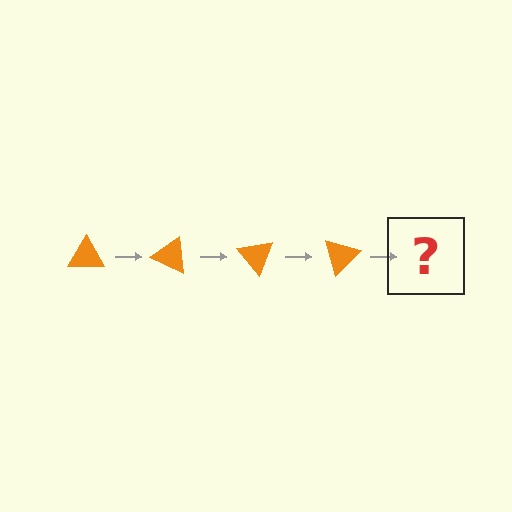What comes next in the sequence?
The next element should be an orange triangle rotated 100 degrees.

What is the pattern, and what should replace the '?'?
The pattern is that the triangle rotates 25 degrees each step. The '?' should be an orange triangle rotated 100 degrees.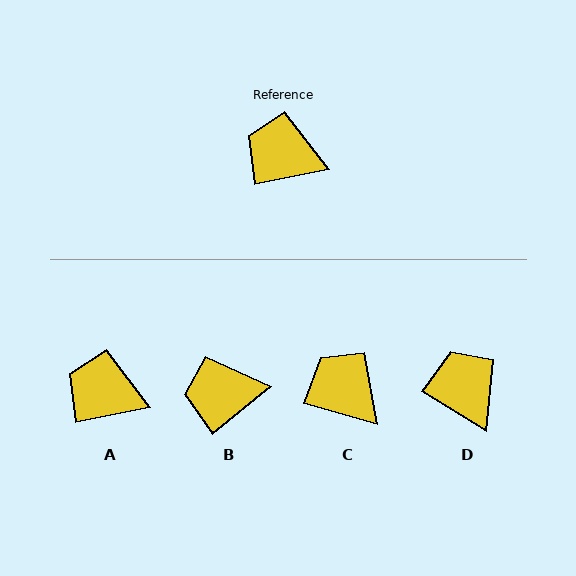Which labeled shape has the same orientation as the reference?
A.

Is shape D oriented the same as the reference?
No, it is off by about 43 degrees.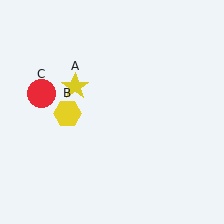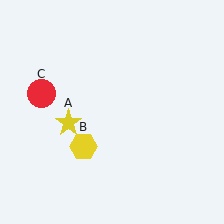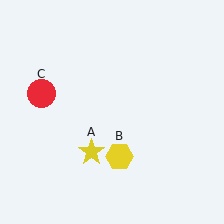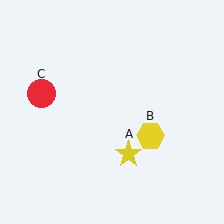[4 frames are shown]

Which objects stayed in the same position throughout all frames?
Red circle (object C) remained stationary.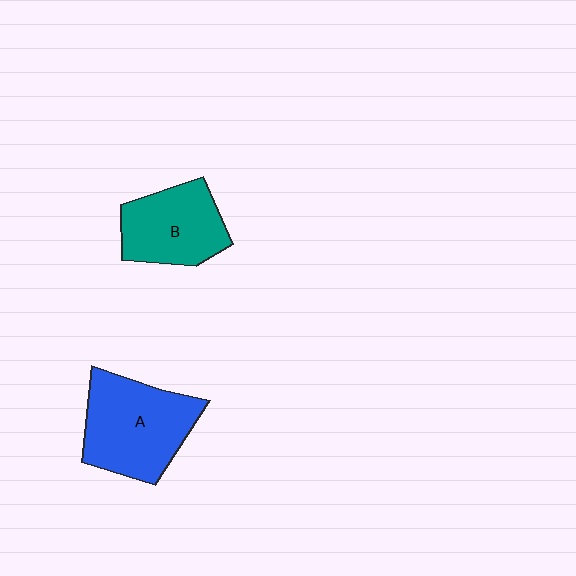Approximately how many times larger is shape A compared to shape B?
Approximately 1.3 times.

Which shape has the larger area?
Shape A (blue).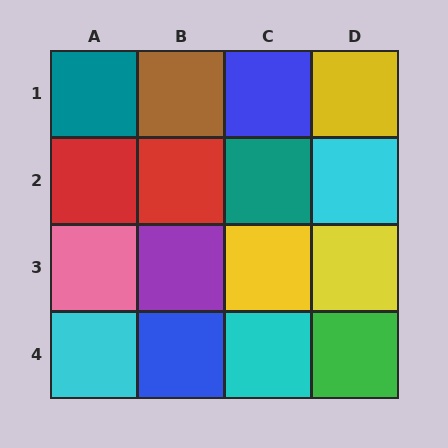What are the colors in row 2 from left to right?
Red, red, teal, cyan.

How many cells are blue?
2 cells are blue.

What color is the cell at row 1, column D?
Yellow.